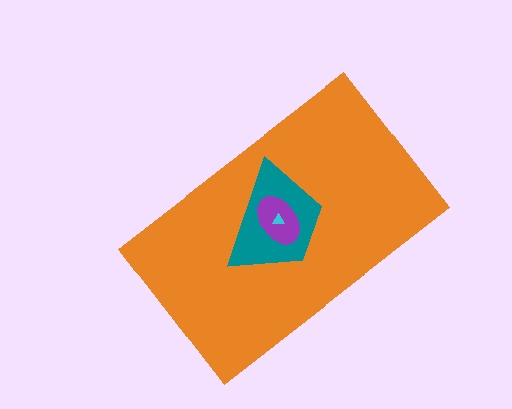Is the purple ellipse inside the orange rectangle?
Yes.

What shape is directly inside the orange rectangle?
The teal trapezoid.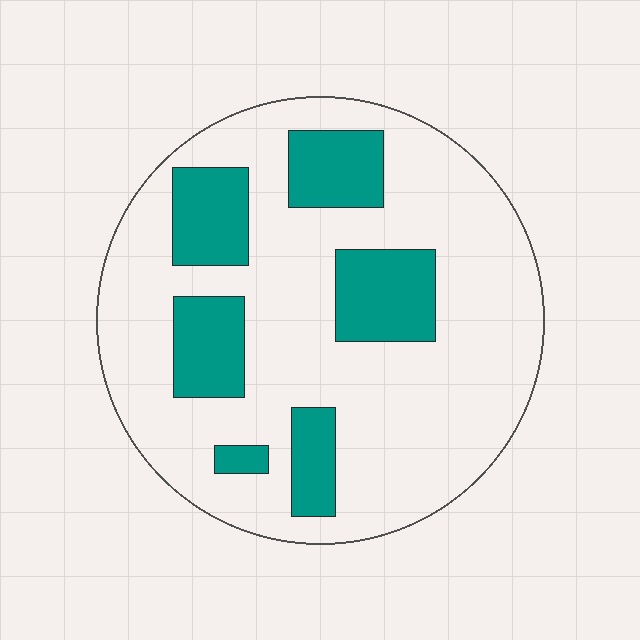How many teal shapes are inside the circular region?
6.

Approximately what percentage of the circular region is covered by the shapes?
Approximately 25%.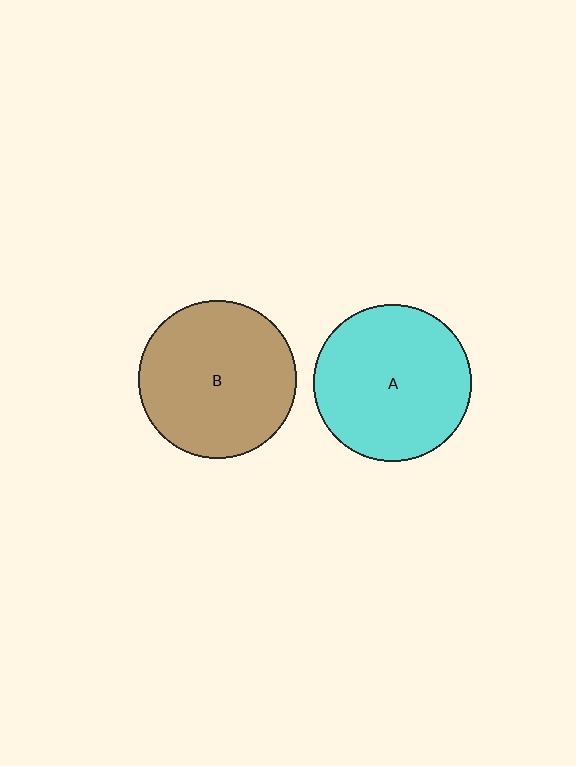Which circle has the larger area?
Circle B (brown).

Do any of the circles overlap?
No, none of the circles overlap.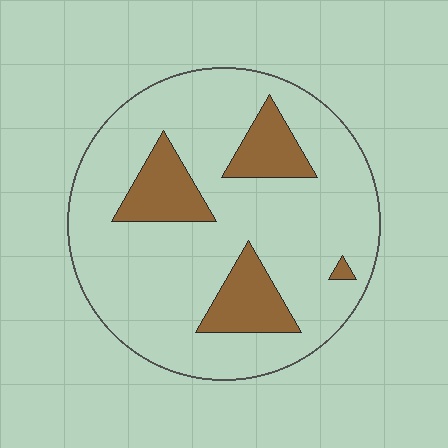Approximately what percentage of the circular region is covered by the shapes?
Approximately 20%.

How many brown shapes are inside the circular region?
4.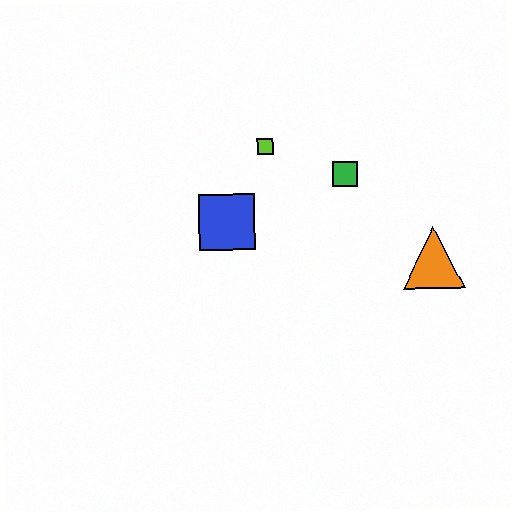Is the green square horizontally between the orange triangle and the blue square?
Yes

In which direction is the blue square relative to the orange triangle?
The blue square is to the left of the orange triangle.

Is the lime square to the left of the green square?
Yes